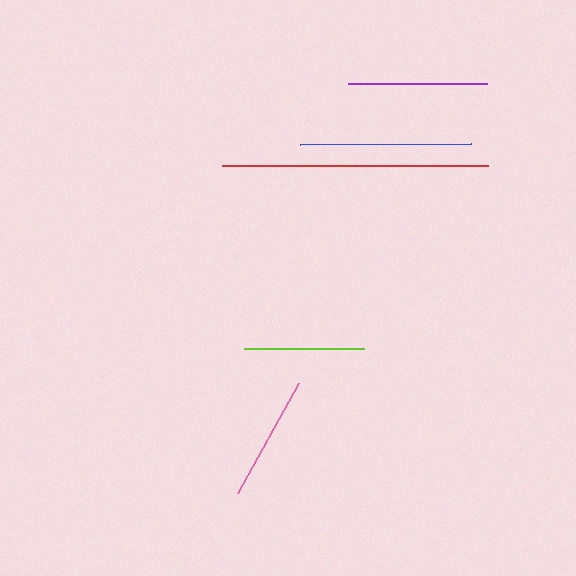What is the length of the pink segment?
The pink segment is approximately 126 pixels long.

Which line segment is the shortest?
The lime line is the shortest at approximately 119 pixels.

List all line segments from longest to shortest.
From longest to shortest: red, blue, purple, pink, lime.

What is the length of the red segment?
The red segment is approximately 266 pixels long.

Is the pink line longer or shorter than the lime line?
The pink line is longer than the lime line.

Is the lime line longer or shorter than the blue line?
The blue line is longer than the lime line.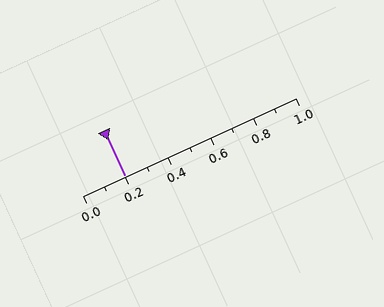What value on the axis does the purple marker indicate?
The marker indicates approximately 0.2.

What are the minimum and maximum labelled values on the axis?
The axis runs from 0.0 to 1.0.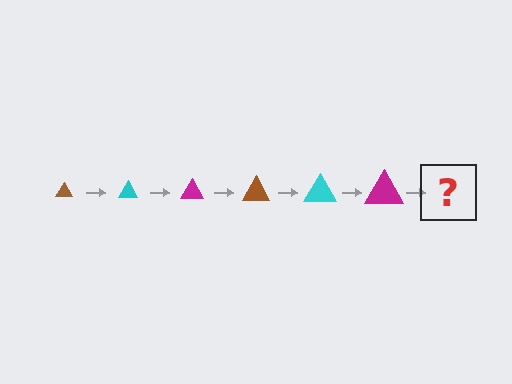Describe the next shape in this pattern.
It should be a brown triangle, larger than the previous one.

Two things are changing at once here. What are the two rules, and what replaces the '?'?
The two rules are that the triangle grows larger each step and the color cycles through brown, cyan, and magenta. The '?' should be a brown triangle, larger than the previous one.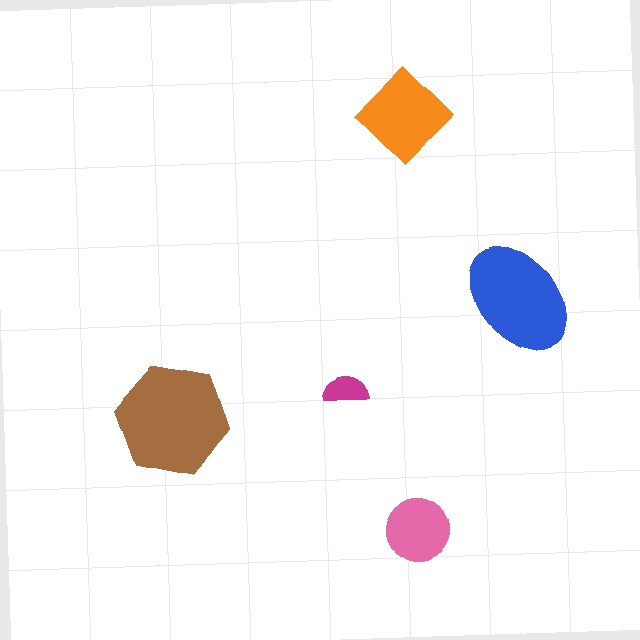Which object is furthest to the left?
The brown hexagon is leftmost.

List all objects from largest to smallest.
The brown hexagon, the blue ellipse, the orange diamond, the pink circle, the magenta semicircle.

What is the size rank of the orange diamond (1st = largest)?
3rd.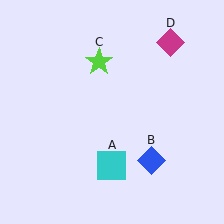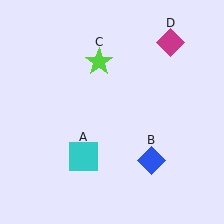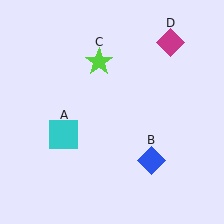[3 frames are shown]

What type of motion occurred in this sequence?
The cyan square (object A) rotated clockwise around the center of the scene.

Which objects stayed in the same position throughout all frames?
Blue diamond (object B) and lime star (object C) and magenta diamond (object D) remained stationary.